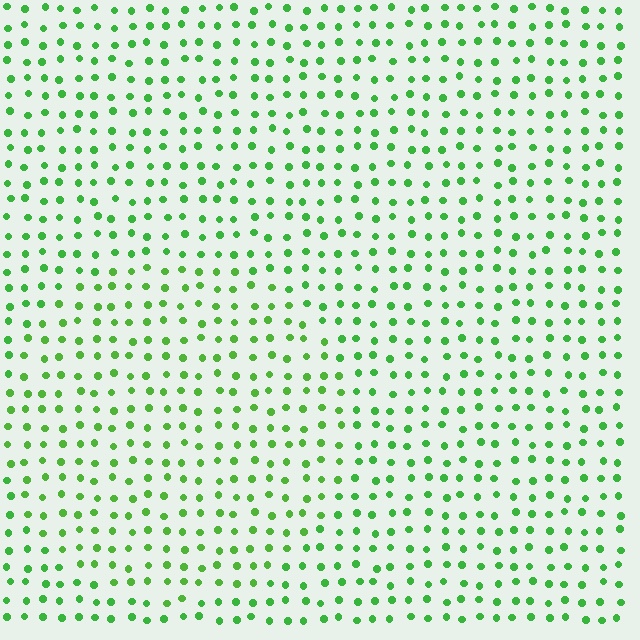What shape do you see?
I see a circle.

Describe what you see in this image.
The image is filled with small green elements in a uniform arrangement. A circle-shaped region is visible where the elements are tinted to a slightly different hue, forming a subtle color boundary.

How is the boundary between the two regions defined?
The boundary is defined purely by a slight shift in hue (about 13 degrees). Spacing, size, and orientation are identical on both sides.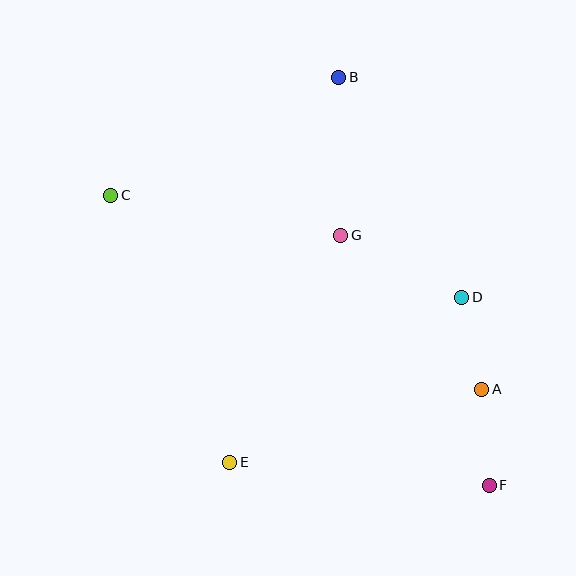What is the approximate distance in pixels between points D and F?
The distance between D and F is approximately 190 pixels.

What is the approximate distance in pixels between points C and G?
The distance between C and G is approximately 234 pixels.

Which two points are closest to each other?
Points A and D are closest to each other.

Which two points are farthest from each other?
Points C and F are farthest from each other.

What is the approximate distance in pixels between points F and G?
The distance between F and G is approximately 291 pixels.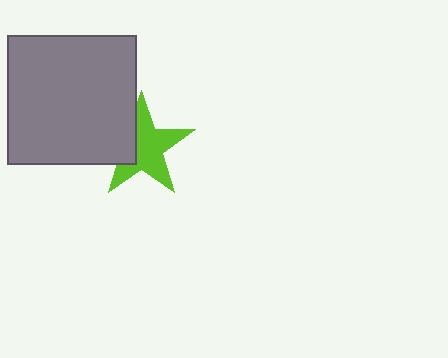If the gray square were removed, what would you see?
You would see the complete lime star.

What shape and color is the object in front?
The object in front is a gray square.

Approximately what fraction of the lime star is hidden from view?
Roughly 31% of the lime star is hidden behind the gray square.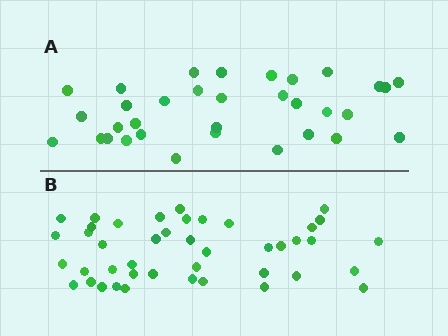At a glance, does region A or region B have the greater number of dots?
Region B (the bottom region) has more dots.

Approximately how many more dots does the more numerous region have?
Region B has roughly 10 or so more dots than region A.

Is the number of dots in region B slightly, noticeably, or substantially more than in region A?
Region B has noticeably more, but not dramatically so. The ratio is roughly 1.3 to 1.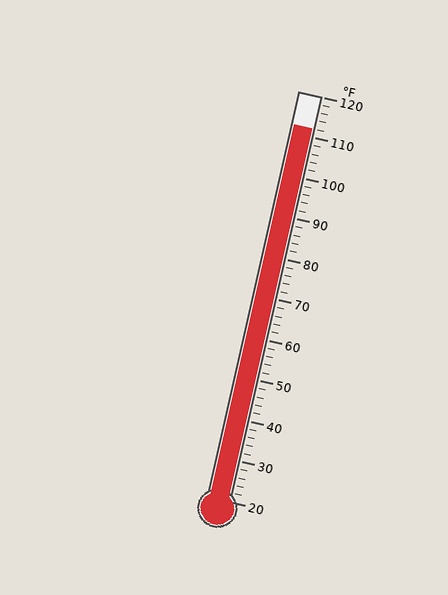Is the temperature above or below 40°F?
The temperature is above 40°F.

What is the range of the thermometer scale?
The thermometer scale ranges from 20°F to 120°F.